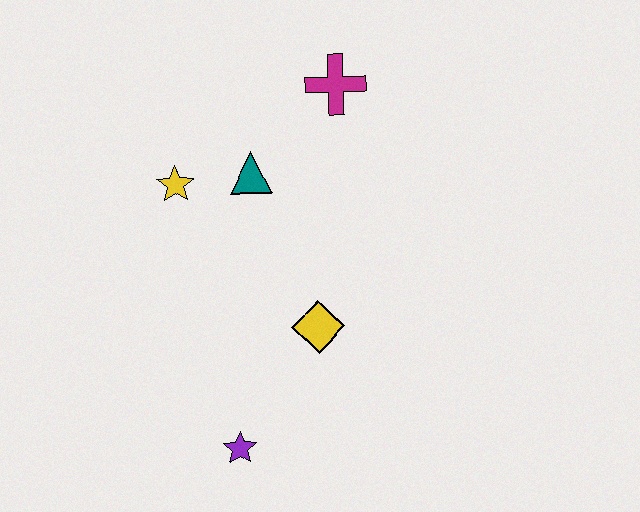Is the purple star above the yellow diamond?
No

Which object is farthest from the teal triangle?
The purple star is farthest from the teal triangle.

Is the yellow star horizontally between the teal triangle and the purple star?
No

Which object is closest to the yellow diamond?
The purple star is closest to the yellow diamond.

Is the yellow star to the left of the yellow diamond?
Yes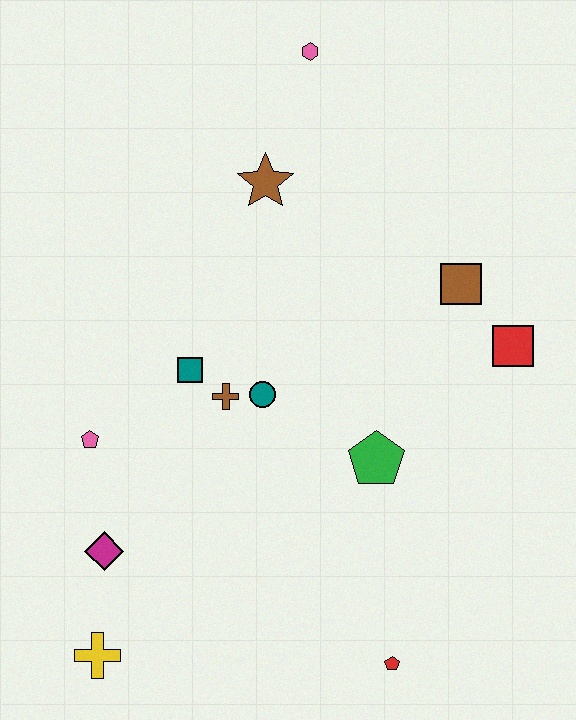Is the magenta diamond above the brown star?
No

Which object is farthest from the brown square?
The yellow cross is farthest from the brown square.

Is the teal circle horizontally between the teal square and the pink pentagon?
No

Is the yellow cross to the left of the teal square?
Yes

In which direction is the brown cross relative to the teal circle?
The brown cross is to the left of the teal circle.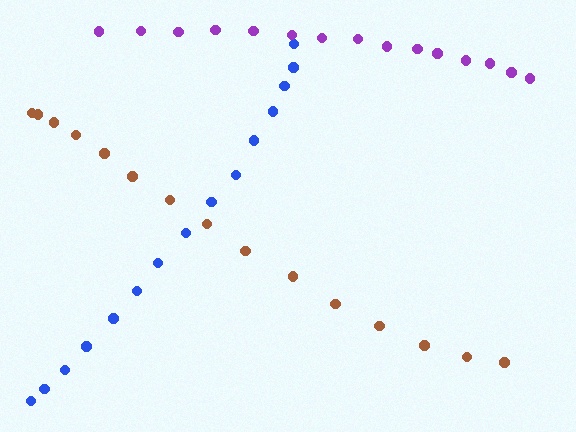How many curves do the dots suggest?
There are 3 distinct paths.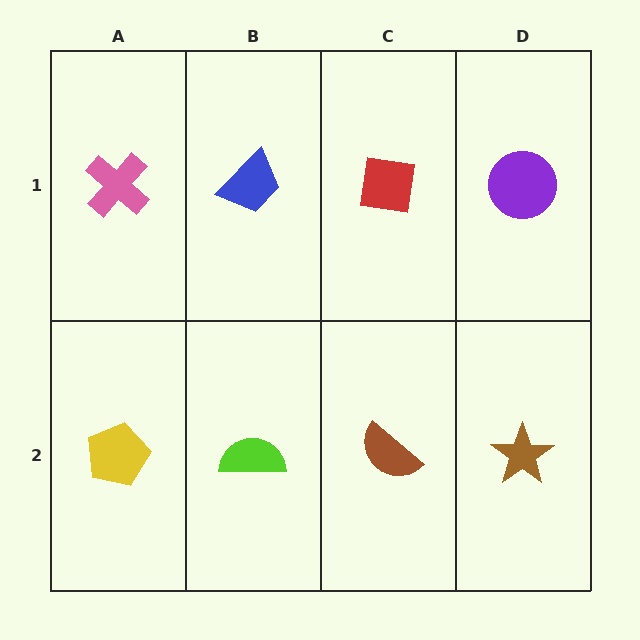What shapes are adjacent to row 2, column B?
A blue trapezoid (row 1, column B), a yellow pentagon (row 2, column A), a brown semicircle (row 2, column C).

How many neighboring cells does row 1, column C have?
3.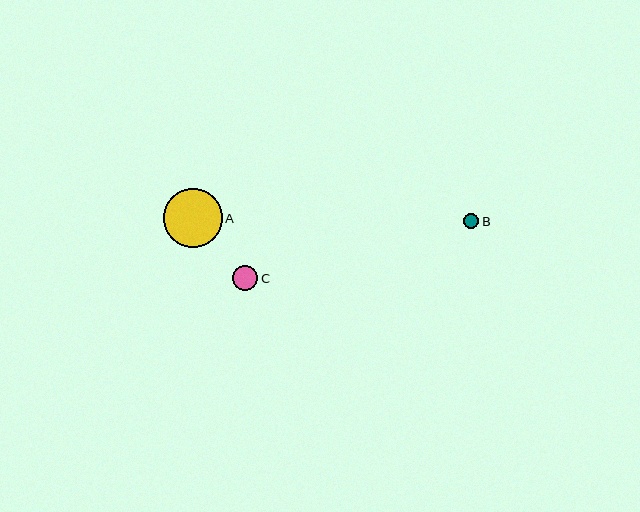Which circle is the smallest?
Circle B is the smallest with a size of approximately 15 pixels.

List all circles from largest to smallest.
From largest to smallest: A, C, B.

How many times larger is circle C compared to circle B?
Circle C is approximately 1.7 times the size of circle B.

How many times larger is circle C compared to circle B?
Circle C is approximately 1.7 times the size of circle B.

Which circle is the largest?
Circle A is the largest with a size of approximately 59 pixels.